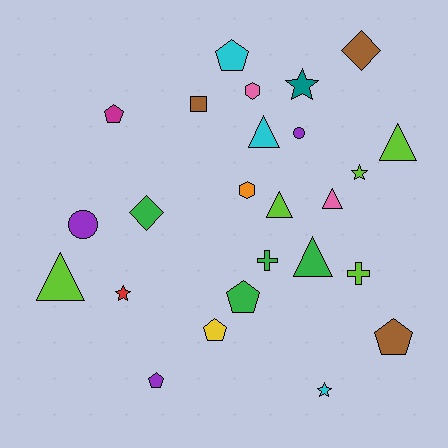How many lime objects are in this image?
There are 5 lime objects.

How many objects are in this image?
There are 25 objects.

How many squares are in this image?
There is 1 square.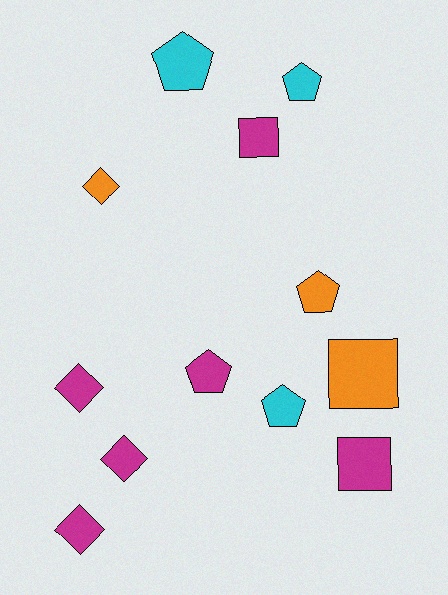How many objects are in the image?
There are 12 objects.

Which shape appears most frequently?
Pentagon, with 5 objects.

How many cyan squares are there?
There are no cyan squares.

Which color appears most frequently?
Magenta, with 6 objects.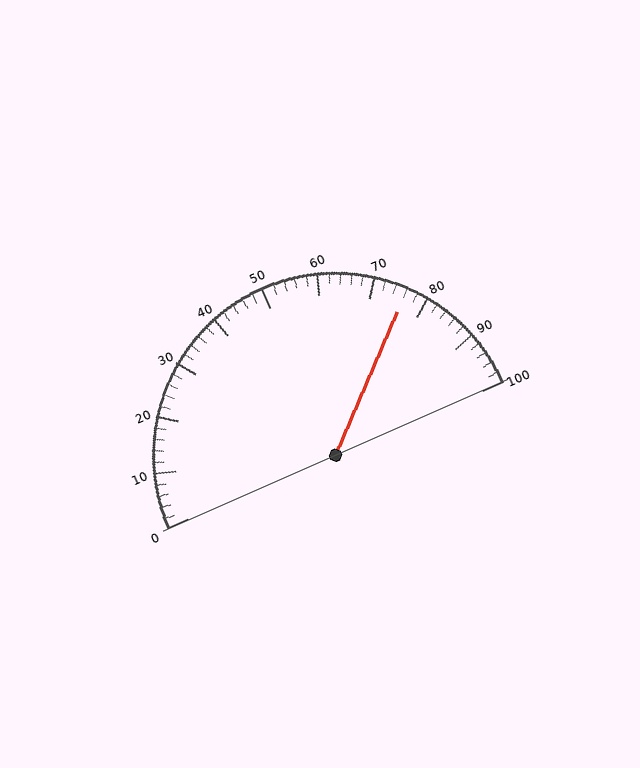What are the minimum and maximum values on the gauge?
The gauge ranges from 0 to 100.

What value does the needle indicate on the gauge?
The needle indicates approximately 76.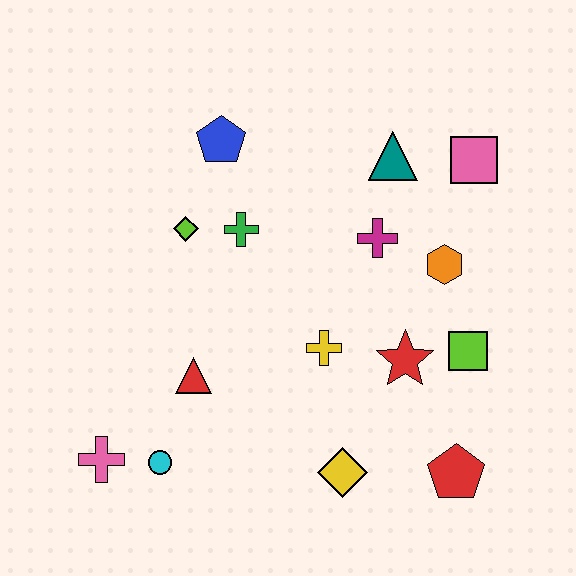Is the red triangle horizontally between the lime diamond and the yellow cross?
Yes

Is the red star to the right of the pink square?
No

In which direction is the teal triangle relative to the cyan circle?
The teal triangle is above the cyan circle.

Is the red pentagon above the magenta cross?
No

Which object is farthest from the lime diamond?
The red pentagon is farthest from the lime diamond.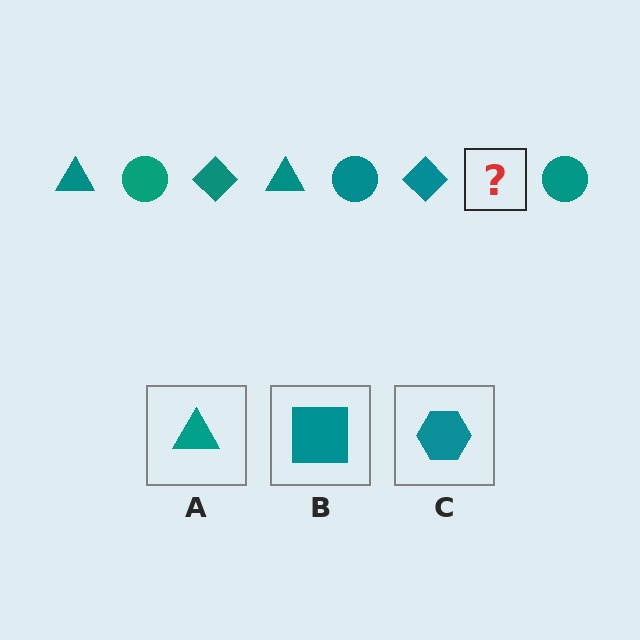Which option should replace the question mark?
Option A.